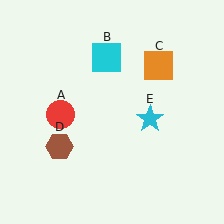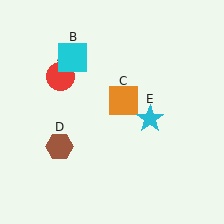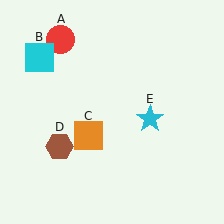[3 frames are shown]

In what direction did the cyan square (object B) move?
The cyan square (object B) moved left.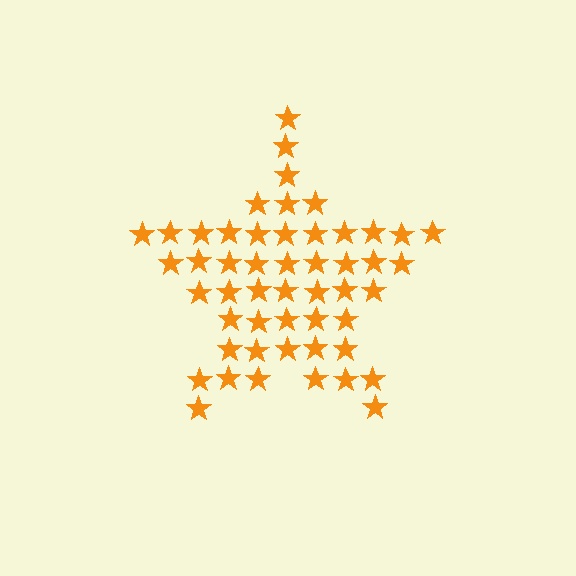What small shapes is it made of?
It is made of small stars.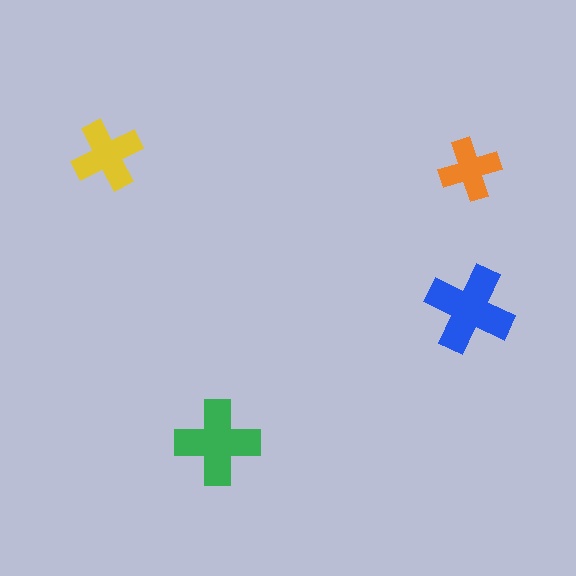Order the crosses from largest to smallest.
the blue one, the green one, the yellow one, the orange one.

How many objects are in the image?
There are 4 objects in the image.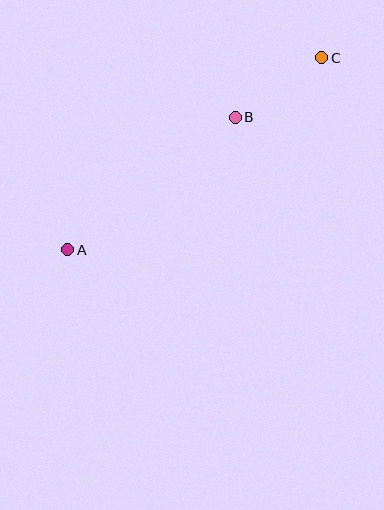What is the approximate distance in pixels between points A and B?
The distance between A and B is approximately 213 pixels.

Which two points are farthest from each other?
Points A and C are farthest from each other.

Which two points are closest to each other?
Points B and C are closest to each other.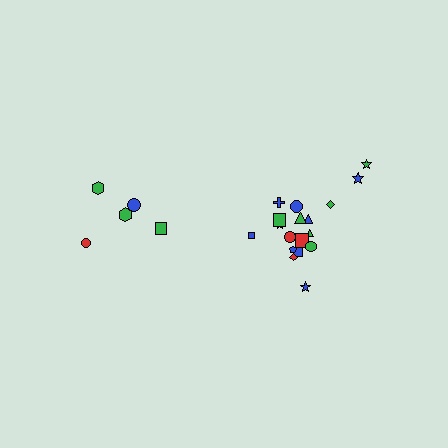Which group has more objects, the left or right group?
The right group.